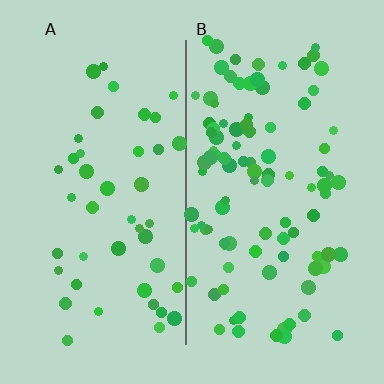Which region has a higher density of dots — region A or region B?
B (the right).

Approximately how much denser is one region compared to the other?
Approximately 2.3× — region B over region A.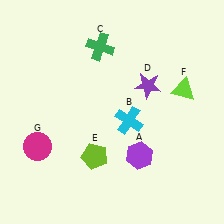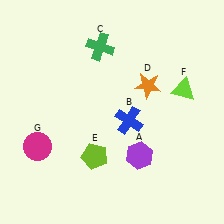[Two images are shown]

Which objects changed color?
B changed from cyan to blue. D changed from purple to orange.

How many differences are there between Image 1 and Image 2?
There are 2 differences between the two images.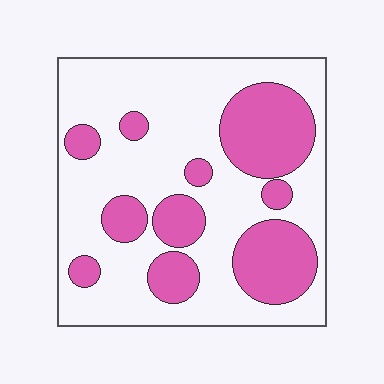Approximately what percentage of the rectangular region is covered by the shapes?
Approximately 30%.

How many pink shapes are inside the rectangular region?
10.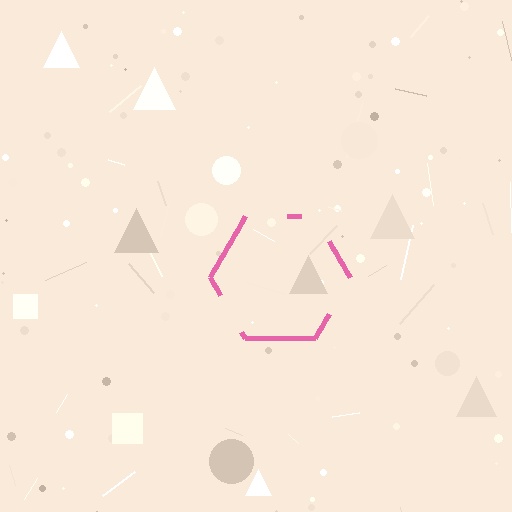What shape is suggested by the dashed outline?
The dashed outline suggests a hexagon.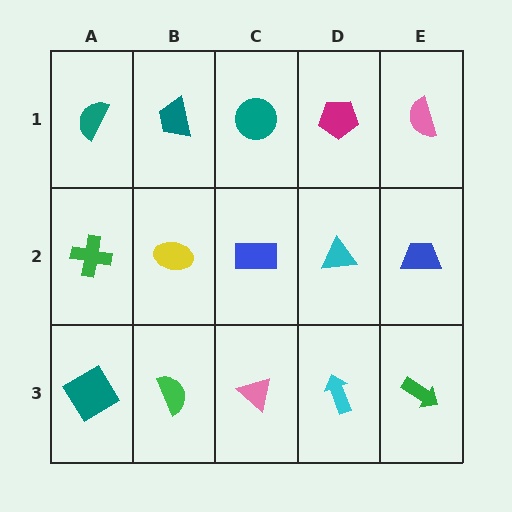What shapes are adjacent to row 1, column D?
A cyan triangle (row 2, column D), a teal circle (row 1, column C), a pink semicircle (row 1, column E).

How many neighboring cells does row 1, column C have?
3.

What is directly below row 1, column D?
A cyan triangle.